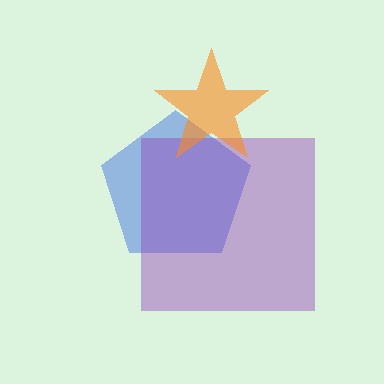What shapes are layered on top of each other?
The layered shapes are: a blue pentagon, a purple square, an orange star.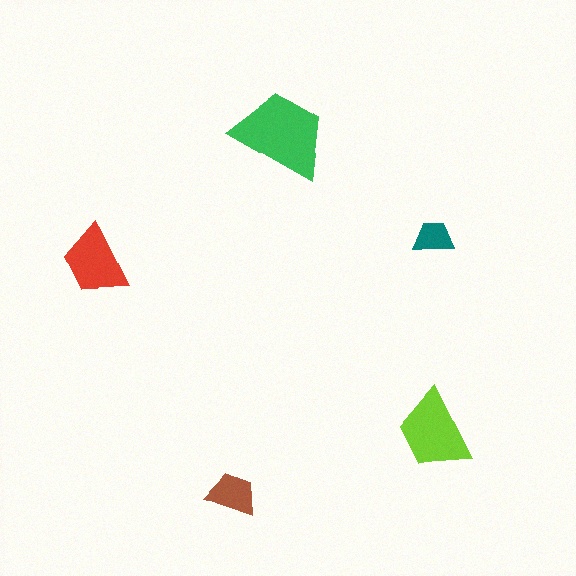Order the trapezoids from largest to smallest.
the green one, the lime one, the red one, the brown one, the teal one.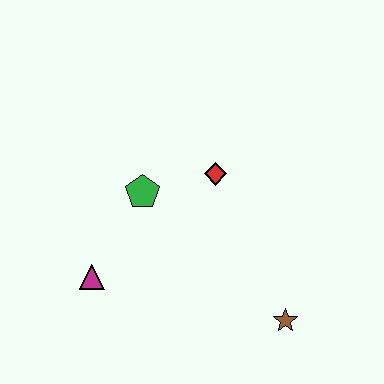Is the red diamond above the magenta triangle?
Yes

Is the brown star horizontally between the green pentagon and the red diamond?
No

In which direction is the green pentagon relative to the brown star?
The green pentagon is to the left of the brown star.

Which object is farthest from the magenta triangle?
The brown star is farthest from the magenta triangle.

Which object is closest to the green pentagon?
The red diamond is closest to the green pentagon.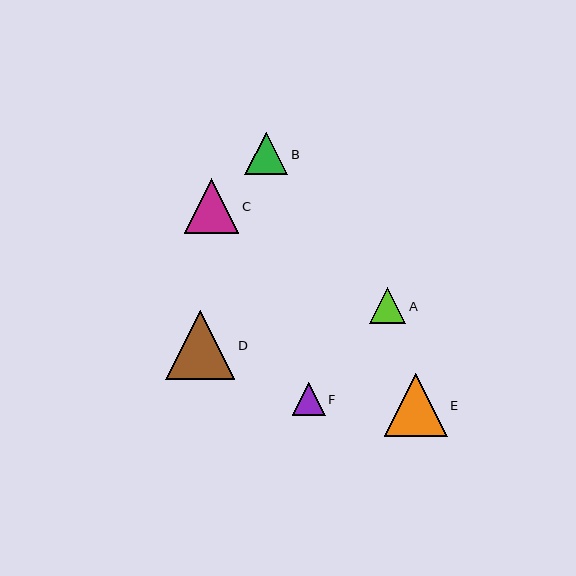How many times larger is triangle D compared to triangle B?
Triangle D is approximately 1.6 times the size of triangle B.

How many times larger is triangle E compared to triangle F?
Triangle E is approximately 1.9 times the size of triangle F.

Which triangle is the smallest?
Triangle F is the smallest with a size of approximately 33 pixels.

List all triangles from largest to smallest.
From largest to smallest: D, E, C, B, A, F.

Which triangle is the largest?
Triangle D is the largest with a size of approximately 70 pixels.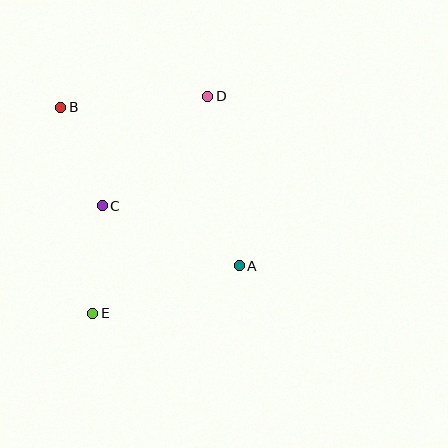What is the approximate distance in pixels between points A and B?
The distance between A and B is approximately 238 pixels.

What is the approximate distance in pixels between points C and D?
The distance between C and D is approximately 152 pixels.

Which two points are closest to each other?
Points B and C are closest to each other.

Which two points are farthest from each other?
Points D and E are farthest from each other.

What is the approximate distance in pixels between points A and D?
The distance between A and D is approximately 172 pixels.